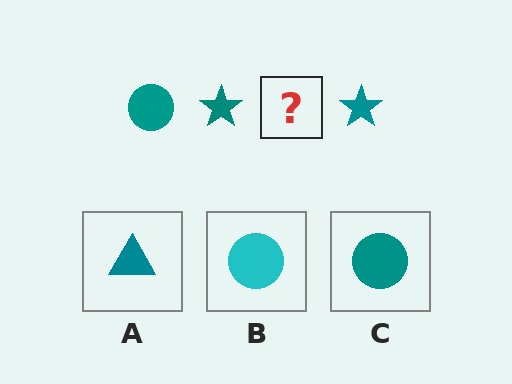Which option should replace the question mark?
Option C.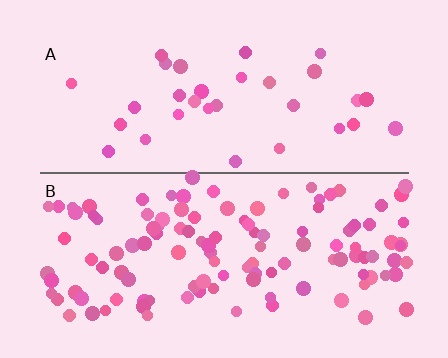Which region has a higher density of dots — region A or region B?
B (the bottom).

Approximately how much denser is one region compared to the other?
Approximately 3.6× — region B over region A.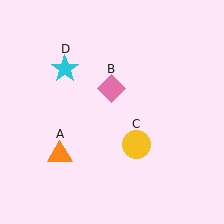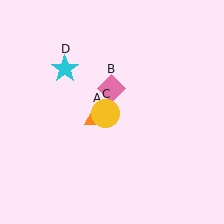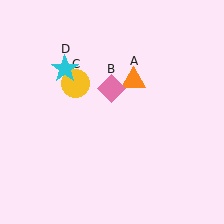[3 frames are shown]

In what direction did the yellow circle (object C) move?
The yellow circle (object C) moved up and to the left.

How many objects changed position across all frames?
2 objects changed position: orange triangle (object A), yellow circle (object C).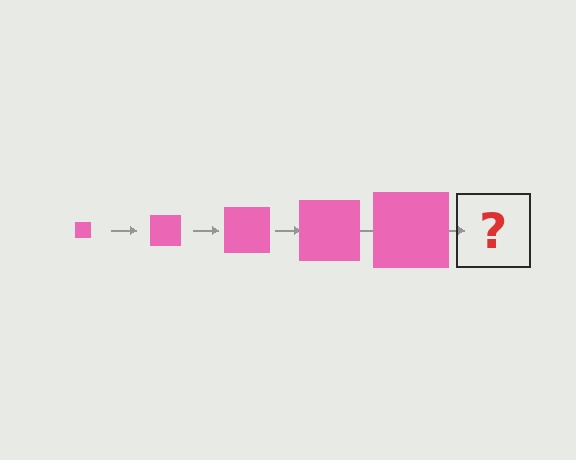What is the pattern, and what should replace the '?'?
The pattern is that the square gets progressively larger each step. The '?' should be a pink square, larger than the previous one.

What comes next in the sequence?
The next element should be a pink square, larger than the previous one.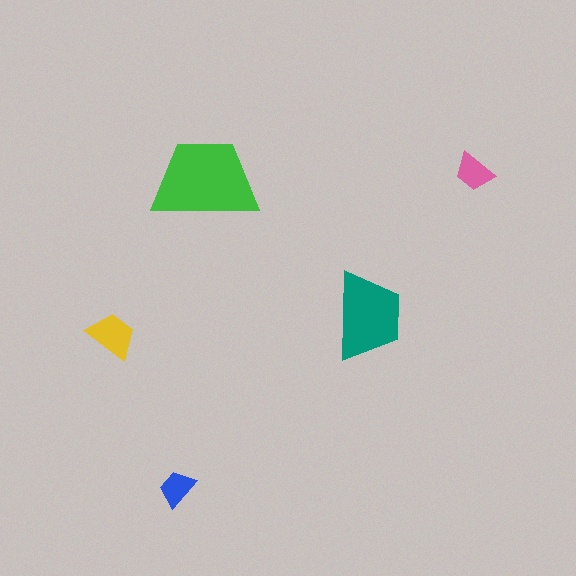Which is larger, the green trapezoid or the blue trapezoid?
The green one.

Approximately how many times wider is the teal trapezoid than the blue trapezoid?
About 2.5 times wider.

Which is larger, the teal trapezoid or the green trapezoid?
The green one.